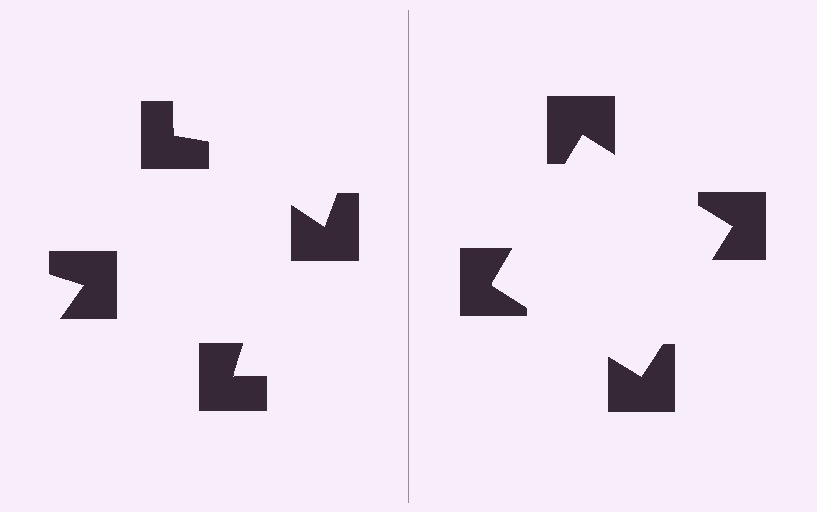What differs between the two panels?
The notched squares are positioned identically on both sides; only the wedge orientations differ. On the right they align to a square; on the left they are misaligned.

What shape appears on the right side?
An illusory square.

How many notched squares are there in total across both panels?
8 — 4 on each side.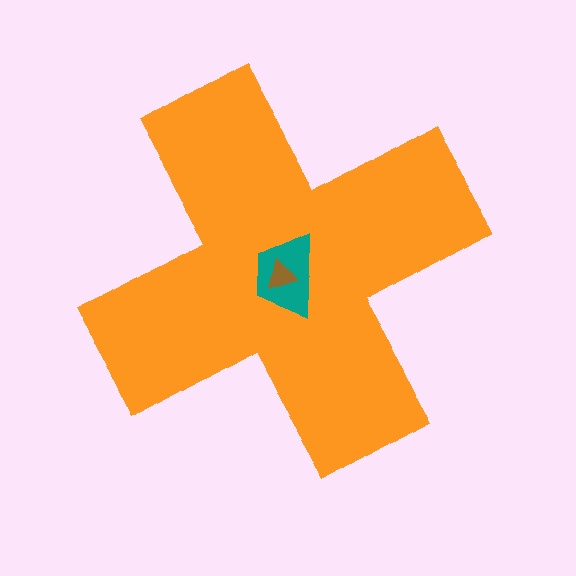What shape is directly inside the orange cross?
The teal trapezoid.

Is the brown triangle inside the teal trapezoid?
Yes.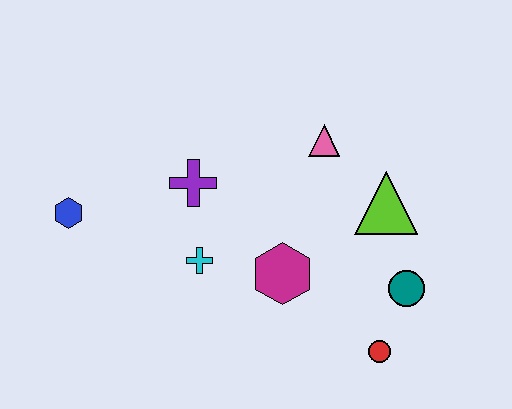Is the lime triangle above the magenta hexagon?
Yes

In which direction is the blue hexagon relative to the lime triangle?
The blue hexagon is to the left of the lime triangle.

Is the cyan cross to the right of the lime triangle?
No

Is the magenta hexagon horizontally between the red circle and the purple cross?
Yes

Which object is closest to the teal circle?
The red circle is closest to the teal circle.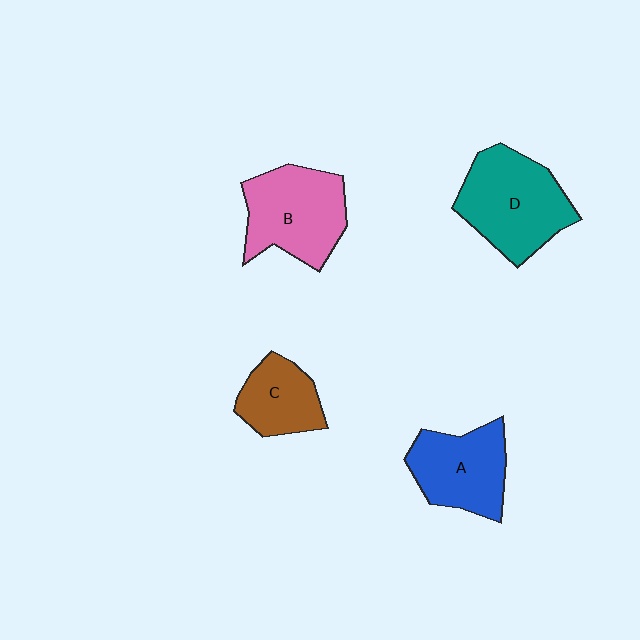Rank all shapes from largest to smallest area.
From largest to smallest: D (teal), B (pink), A (blue), C (brown).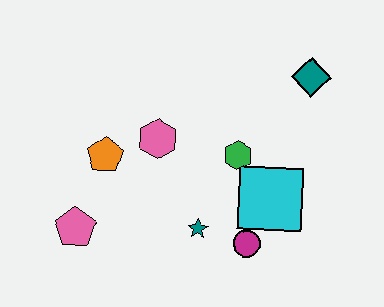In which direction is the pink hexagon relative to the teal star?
The pink hexagon is above the teal star.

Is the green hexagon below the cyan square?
No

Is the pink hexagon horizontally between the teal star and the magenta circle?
No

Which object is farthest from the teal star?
The teal diamond is farthest from the teal star.